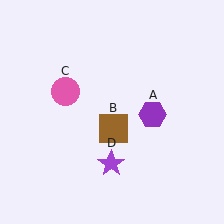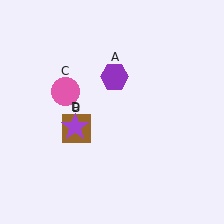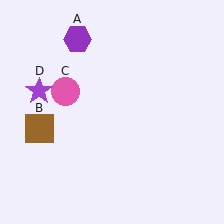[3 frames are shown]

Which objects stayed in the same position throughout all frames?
Pink circle (object C) remained stationary.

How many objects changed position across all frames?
3 objects changed position: purple hexagon (object A), brown square (object B), purple star (object D).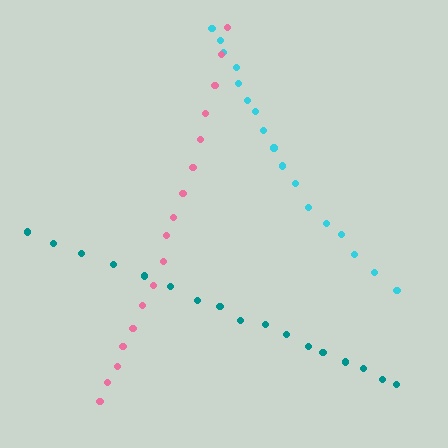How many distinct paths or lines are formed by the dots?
There are 3 distinct paths.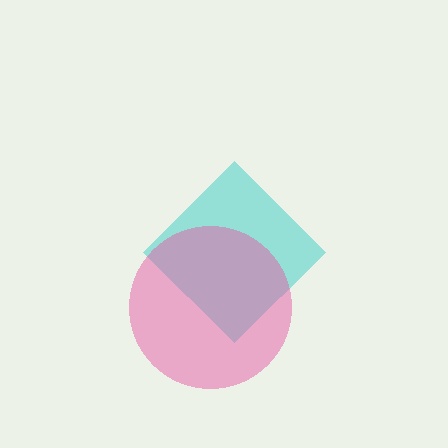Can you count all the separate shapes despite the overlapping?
Yes, there are 2 separate shapes.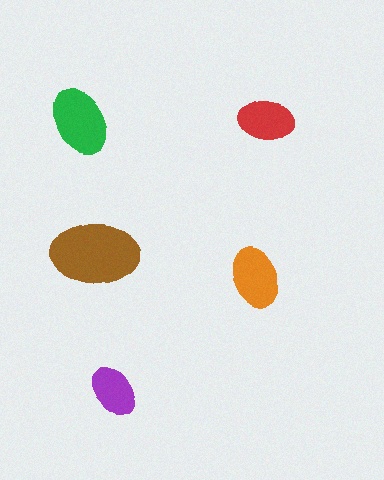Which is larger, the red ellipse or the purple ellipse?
The red one.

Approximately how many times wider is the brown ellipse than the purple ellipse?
About 1.5 times wider.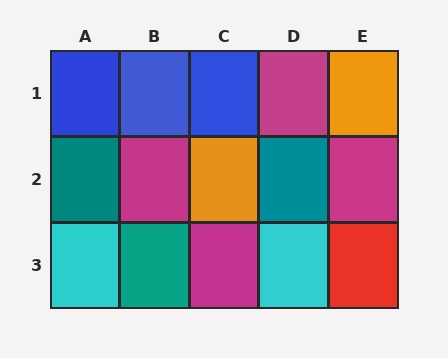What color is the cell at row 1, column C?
Blue.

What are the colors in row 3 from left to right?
Cyan, teal, magenta, cyan, red.